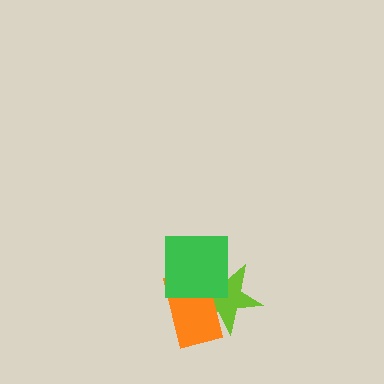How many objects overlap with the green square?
2 objects overlap with the green square.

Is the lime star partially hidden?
Yes, it is partially covered by another shape.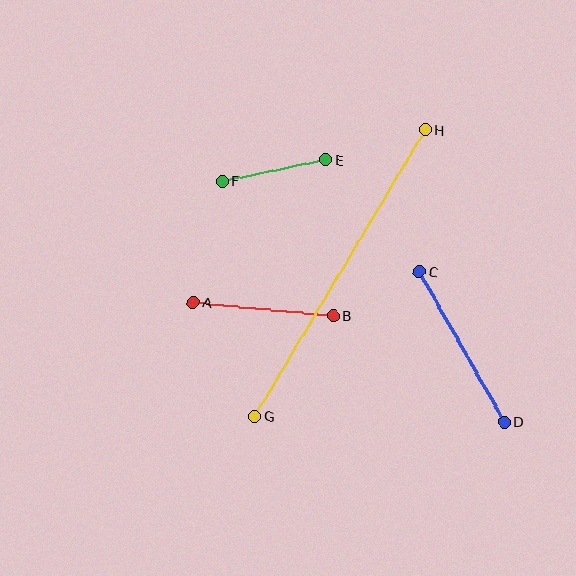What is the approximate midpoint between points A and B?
The midpoint is at approximately (263, 309) pixels.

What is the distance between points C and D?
The distance is approximately 173 pixels.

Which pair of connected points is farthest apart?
Points G and H are farthest apart.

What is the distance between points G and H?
The distance is approximately 333 pixels.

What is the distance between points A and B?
The distance is approximately 141 pixels.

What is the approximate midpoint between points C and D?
The midpoint is at approximately (462, 347) pixels.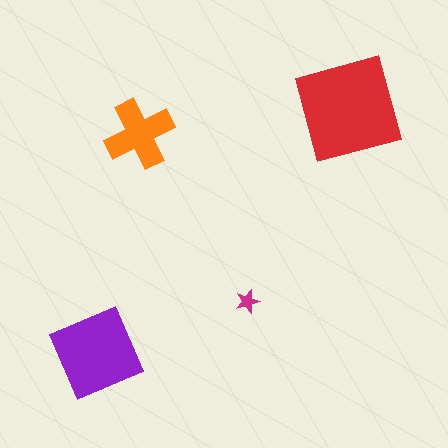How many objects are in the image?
There are 4 objects in the image.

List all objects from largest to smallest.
The red diamond, the purple square, the orange cross, the magenta star.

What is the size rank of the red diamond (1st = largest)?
1st.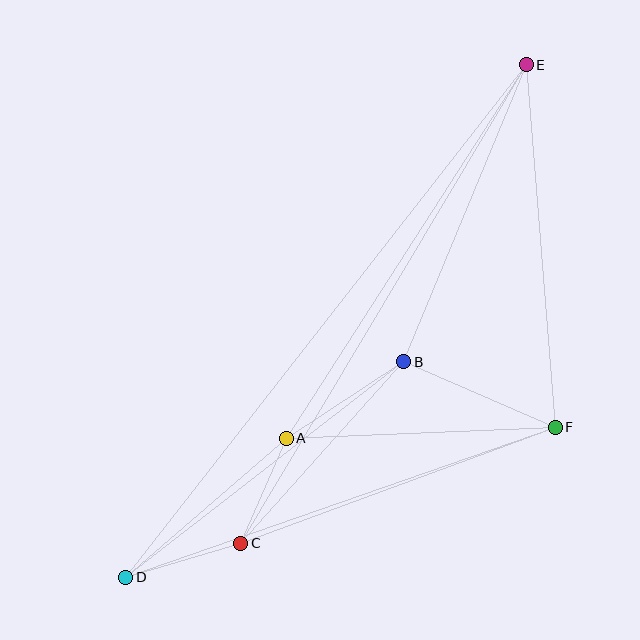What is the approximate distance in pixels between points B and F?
The distance between B and F is approximately 165 pixels.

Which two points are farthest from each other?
Points D and E are farthest from each other.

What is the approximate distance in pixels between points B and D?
The distance between B and D is approximately 352 pixels.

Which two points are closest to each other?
Points A and C are closest to each other.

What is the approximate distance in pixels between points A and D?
The distance between A and D is approximately 212 pixels.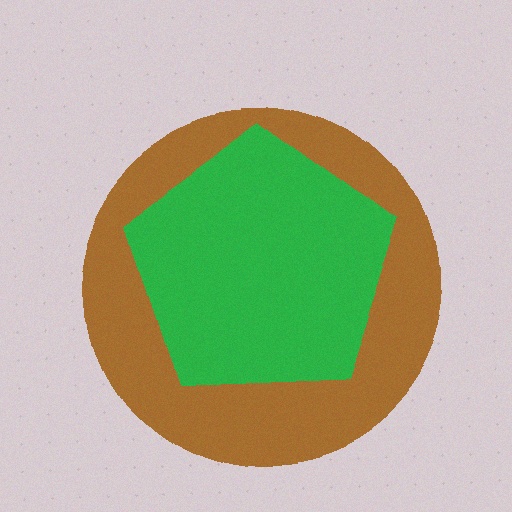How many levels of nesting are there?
2.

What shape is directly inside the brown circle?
The green pentagon.